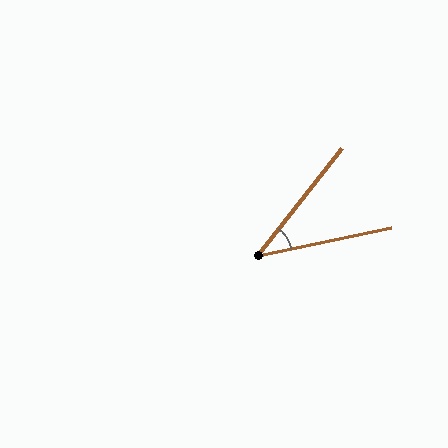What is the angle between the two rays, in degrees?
Approximately 40 degrees.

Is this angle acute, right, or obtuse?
It is acute.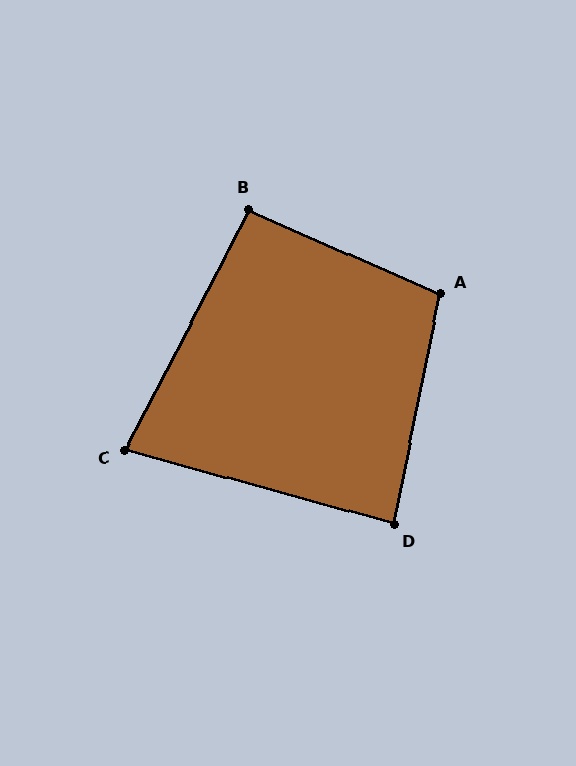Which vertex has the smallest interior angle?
C, at approximately 78 degrees.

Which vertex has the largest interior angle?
A, at approximately 102 degrees.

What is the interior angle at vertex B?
Approximately 94 degrees (approximately right).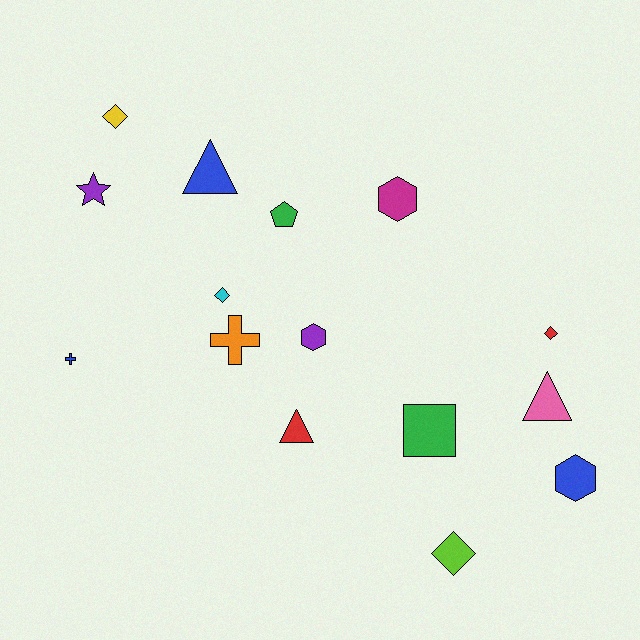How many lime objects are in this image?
There is 1 lime object.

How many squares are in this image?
There is 1 square.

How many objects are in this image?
There are 15 objects.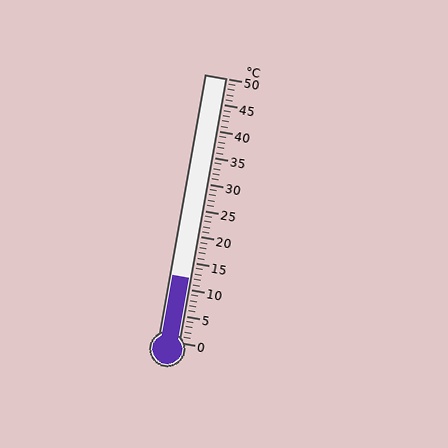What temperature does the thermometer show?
The thermometer shows approximately 12°C.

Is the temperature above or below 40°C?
The temperature is below 40°C.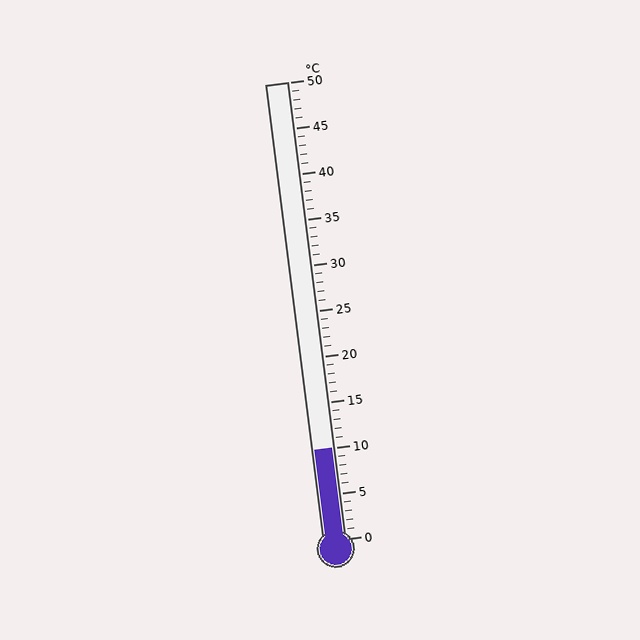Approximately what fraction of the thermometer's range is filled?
The thermometer is filled to approximately 20% of its range.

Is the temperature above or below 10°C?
The temperature is at 10°C.